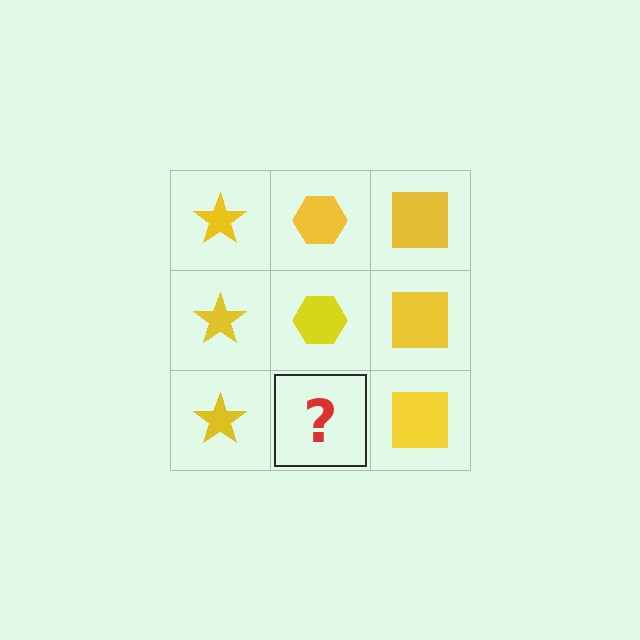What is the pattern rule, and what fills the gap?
The rule is that each column has a consistent shape. The gap should be filled with a yellow hexagon.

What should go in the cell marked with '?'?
The missing cell should contain a yellow hexagon.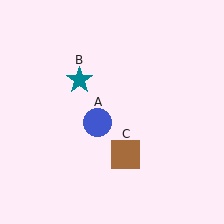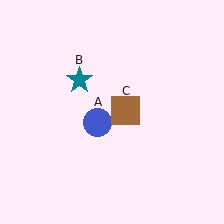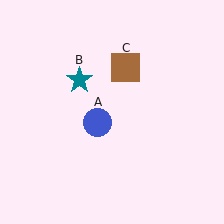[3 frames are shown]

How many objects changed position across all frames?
1 object changed position: brown square (object C).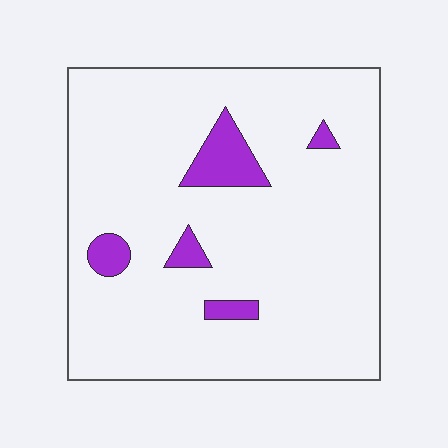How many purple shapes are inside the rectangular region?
5.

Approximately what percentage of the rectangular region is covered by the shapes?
Approximately 10%.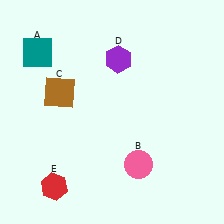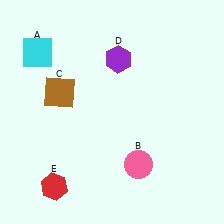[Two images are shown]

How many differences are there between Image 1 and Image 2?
There is 1 difference between the two images.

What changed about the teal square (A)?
In Image 1, A is teal. In Image 2, it changed to cyan.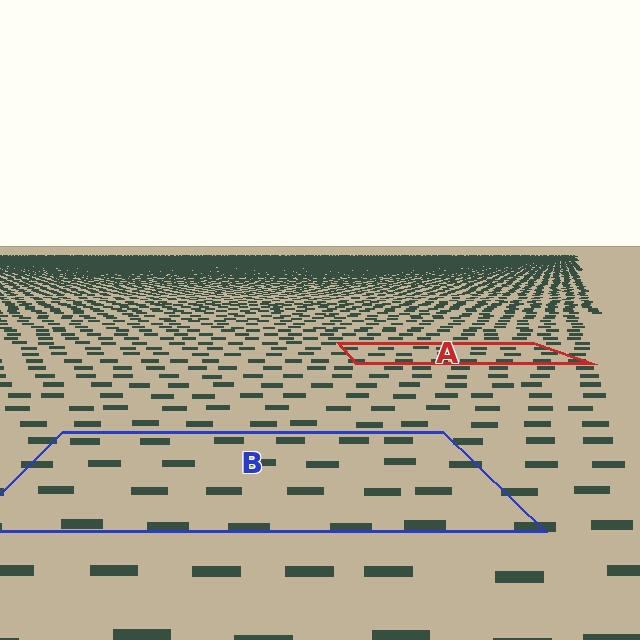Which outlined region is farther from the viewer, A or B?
Region A is farther from the viewer — the texture elements inside it appear smaller and more densely packed.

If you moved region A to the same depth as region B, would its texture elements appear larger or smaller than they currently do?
They would appear larger. At a closer depth, the same texture elements are projected at a bigger on-screen size.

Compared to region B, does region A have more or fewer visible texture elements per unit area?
Region A has more texture elements per unit area — they are packed more densely because it is farther away.